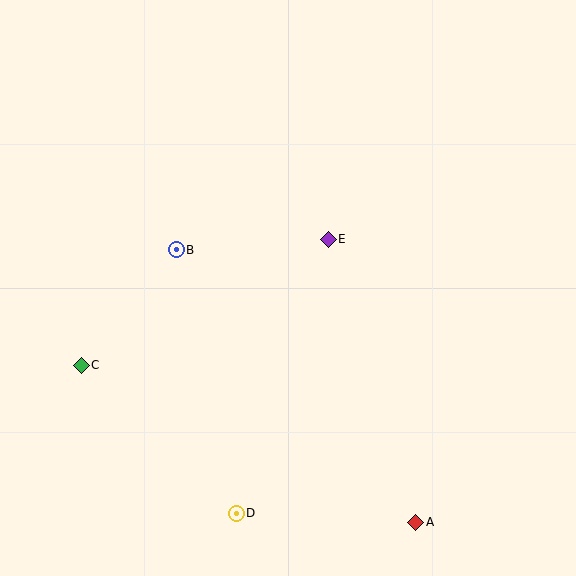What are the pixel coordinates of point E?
Point E is at (328, 239).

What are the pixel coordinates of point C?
Point C is at (81, 365).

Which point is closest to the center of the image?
Point E at (328, 239) is closest to the center.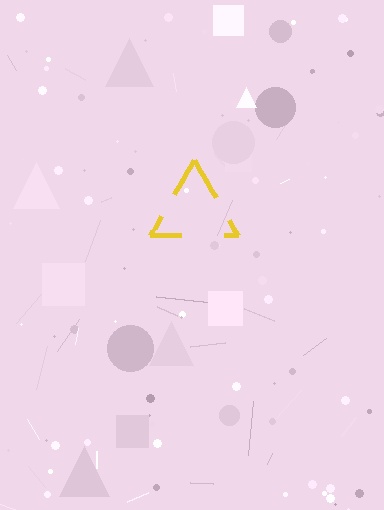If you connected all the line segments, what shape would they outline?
They would outline a triangle.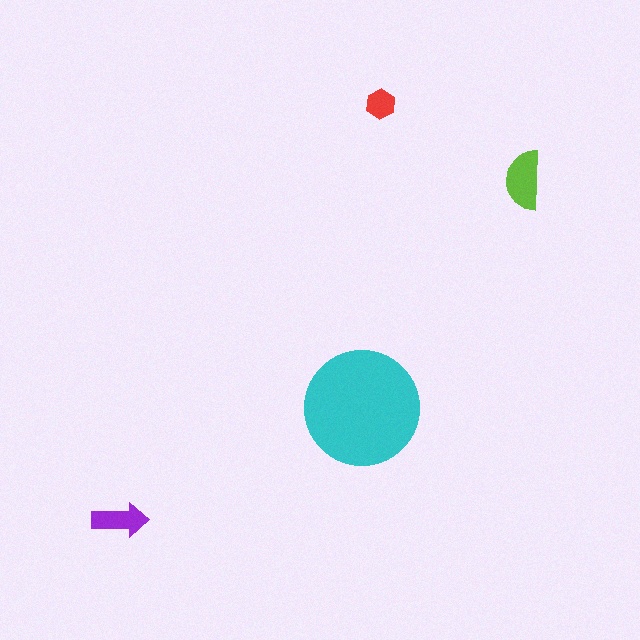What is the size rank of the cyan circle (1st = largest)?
1st.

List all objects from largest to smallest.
The cyan circle, the lime semicircle, the purple arrow, the red hexagon.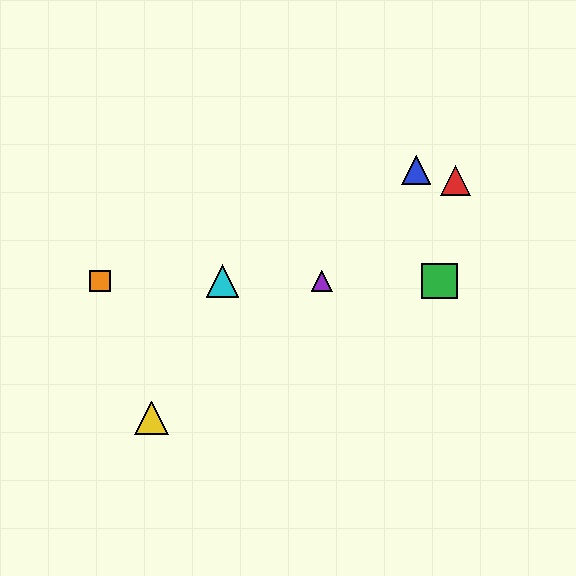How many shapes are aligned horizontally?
4 shapes (the green square, the purple triangle, the orange square, the cyan triangle) are aligned horizontally.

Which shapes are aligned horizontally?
The green square, the purple triangle, the orange square, the cyan triangle are aligned horizontally.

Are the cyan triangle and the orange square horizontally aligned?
Yes, both are at y≈281.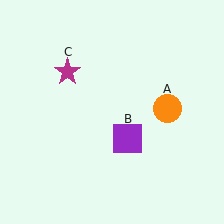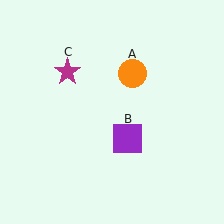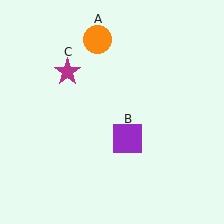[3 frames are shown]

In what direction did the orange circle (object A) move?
The orange circle (object A) moved up and to the left.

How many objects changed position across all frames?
1 object changed position: orange circle (object A).